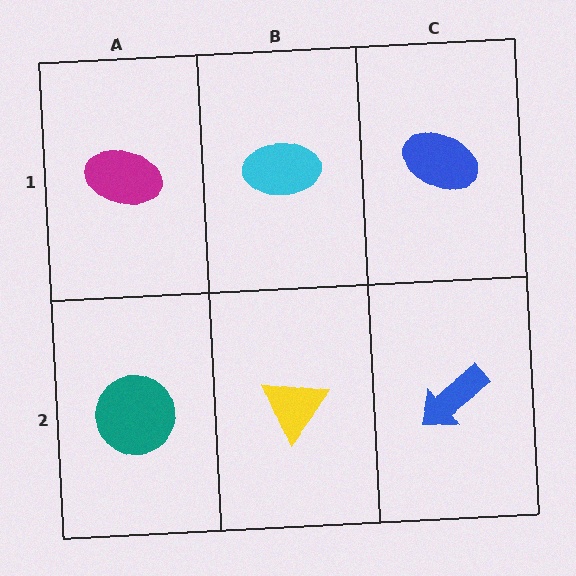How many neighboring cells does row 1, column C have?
2.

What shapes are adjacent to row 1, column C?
A blue arrow (row 2, column C), a cyan ellipse (row 1, column B).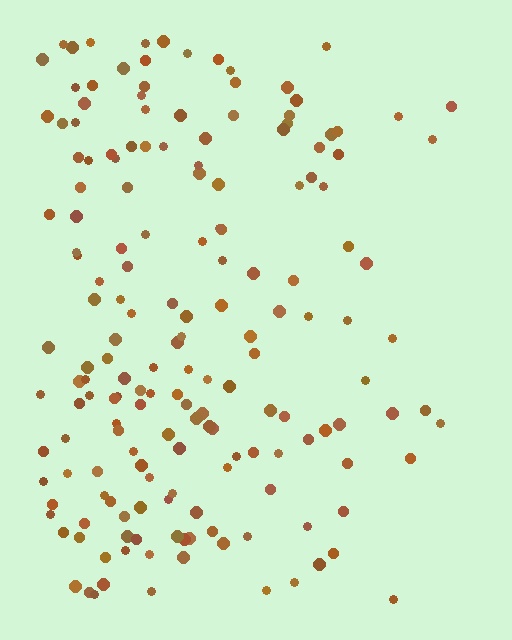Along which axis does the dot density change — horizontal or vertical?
Horizontal.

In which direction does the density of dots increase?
From right to left, with the left side densest.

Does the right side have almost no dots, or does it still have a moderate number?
Still a moderate number, just noticeably fewer than the left.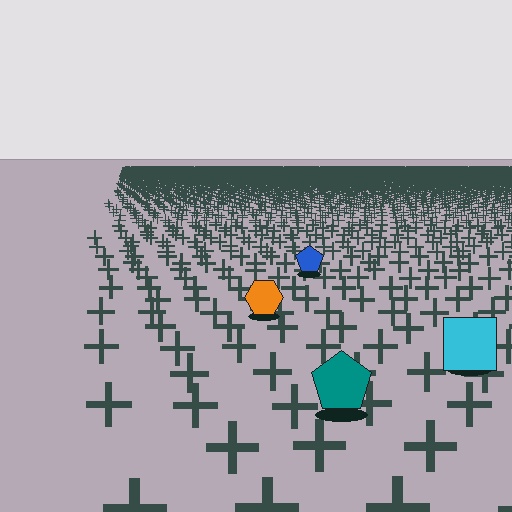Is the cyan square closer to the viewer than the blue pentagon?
Yes. The cyan square is closer — you can tell from the texture gradient: the ground texture is coarser near it.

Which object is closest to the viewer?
The teal pentagon is closest. The texture marks near it are larger and more spread out.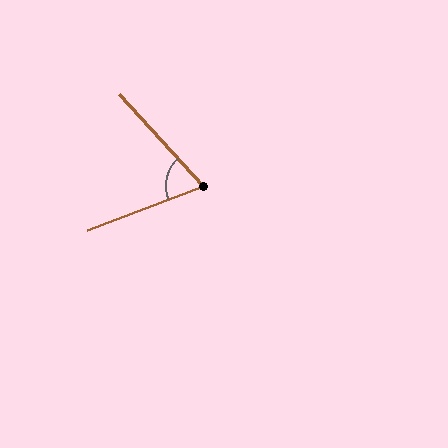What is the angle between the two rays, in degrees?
Approximately 68 degrees.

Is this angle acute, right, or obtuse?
It is acute.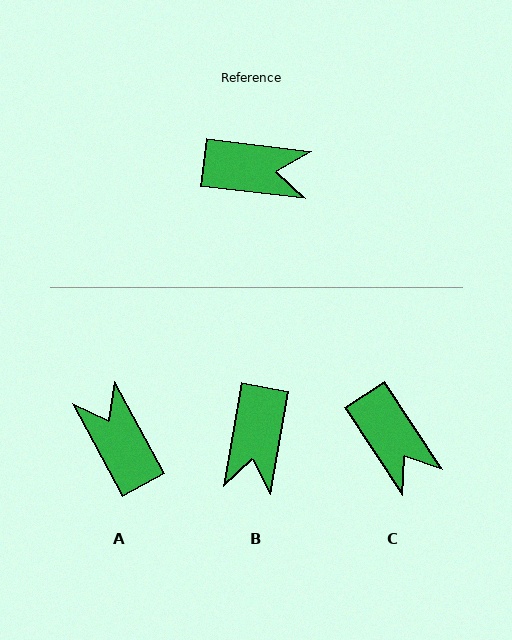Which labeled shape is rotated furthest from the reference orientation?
A, about 125 degrees away.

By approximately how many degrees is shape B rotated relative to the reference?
Approximately 93 degrees clockwise.